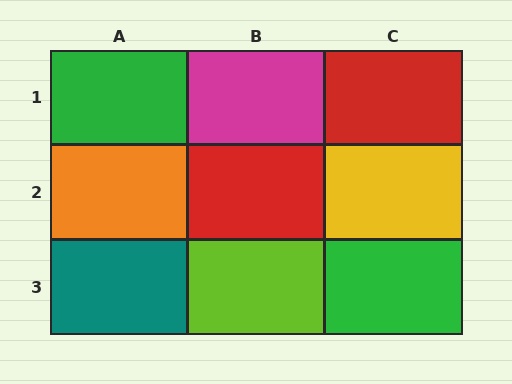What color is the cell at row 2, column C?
Yellow.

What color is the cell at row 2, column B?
Red.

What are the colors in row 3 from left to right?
Teal, lime, green.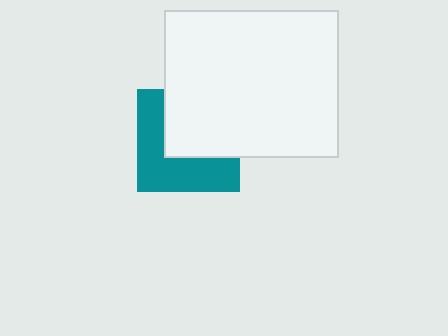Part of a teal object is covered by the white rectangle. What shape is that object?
It is a square.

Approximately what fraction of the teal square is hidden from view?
Roughly 50% of the teal square is hidden behind the white rectangle.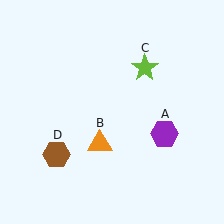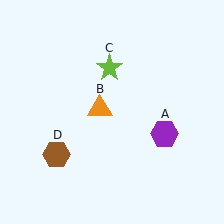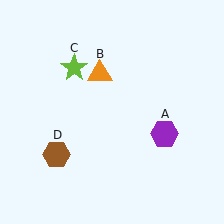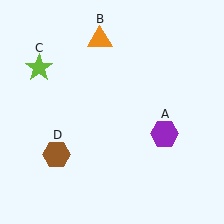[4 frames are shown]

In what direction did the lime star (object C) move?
The lime star (object C) moved left.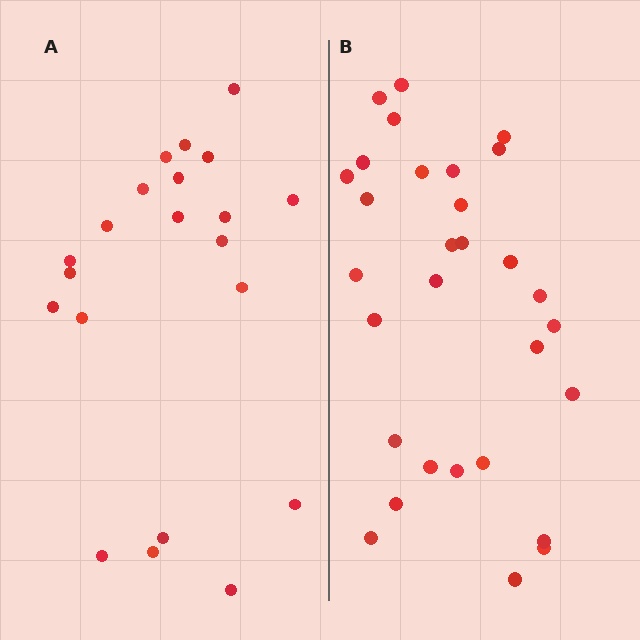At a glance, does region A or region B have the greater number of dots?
Region B (the right region) has more dots.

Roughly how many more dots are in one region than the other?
Region B has roughly 8 or so more dots than region A.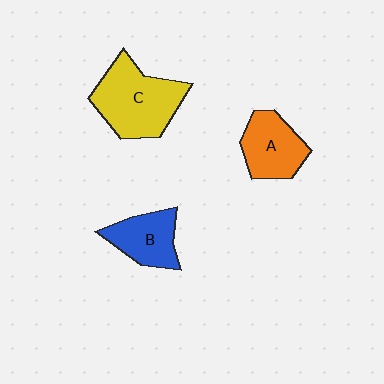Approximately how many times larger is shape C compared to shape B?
Approximately 1.7 times.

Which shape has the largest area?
Shape C (yellow).